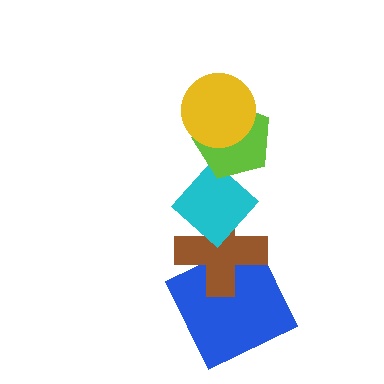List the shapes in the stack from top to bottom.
From top to bottom: the yellow circle, the lime pentagon, the cyan diamond, the brown cross, the blue square.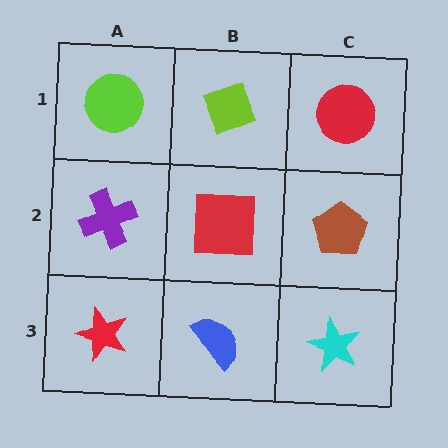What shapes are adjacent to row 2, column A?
A lime circle (row 1, column A), a red star (row 3, column A), a red square (row 2, column B).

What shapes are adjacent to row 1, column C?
A brown pentagon (row 2, column C), a lime diamond (row 1, column B).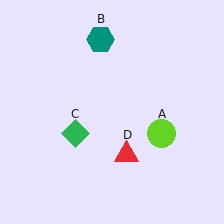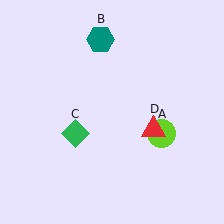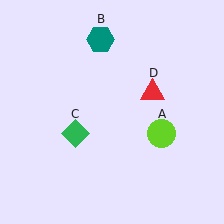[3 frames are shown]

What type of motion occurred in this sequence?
The red triangle (object D) rotated counterclockwise around the center of the scene.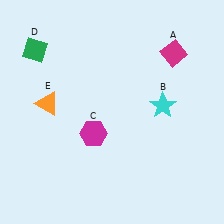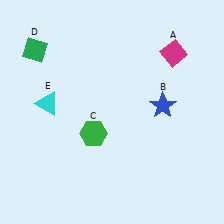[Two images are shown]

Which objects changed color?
B changed from cyan to blue. C changed from magenta to green. E changed from orange to cyan.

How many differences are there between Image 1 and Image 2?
There are 3 differences between the two images.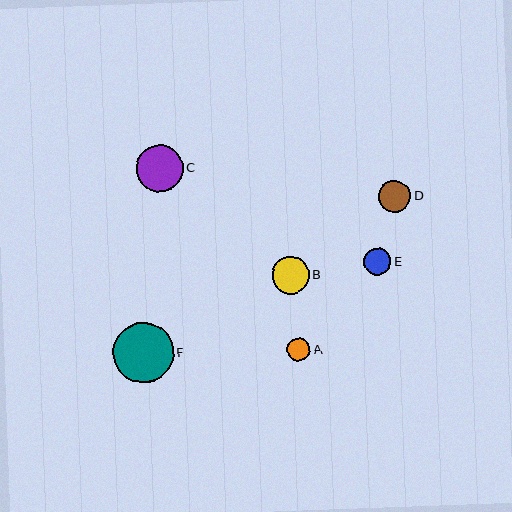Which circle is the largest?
Circle F is the largest with a size of approximately 60 pixels.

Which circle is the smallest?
Circle A is the smallest with a size of approximately 23 pixels.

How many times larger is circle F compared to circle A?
Circle F is approximately 2.6 times the size of circle A.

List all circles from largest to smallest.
From largest to smallest: F, C, B, D, E, A.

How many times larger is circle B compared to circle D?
Circle B is approximately 1.2 times the size of circle D.